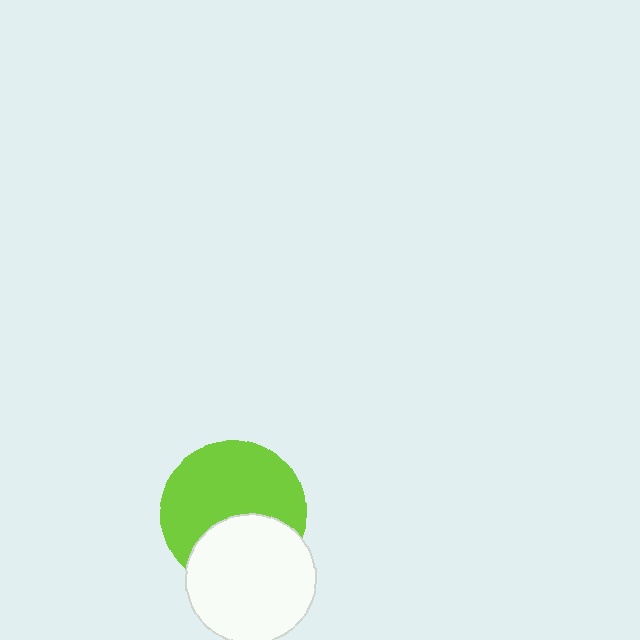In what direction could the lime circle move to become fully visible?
The lime circle could move up. That would shift it out from behind the white circle entirely.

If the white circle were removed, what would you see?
You would see the complete lime circle.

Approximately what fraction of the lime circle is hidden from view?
Roughly 36% of the lime circle is hidden behind the white circle.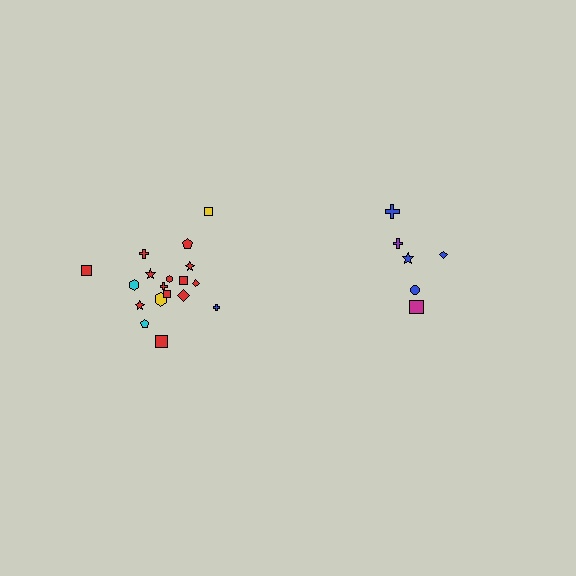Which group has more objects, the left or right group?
The left group.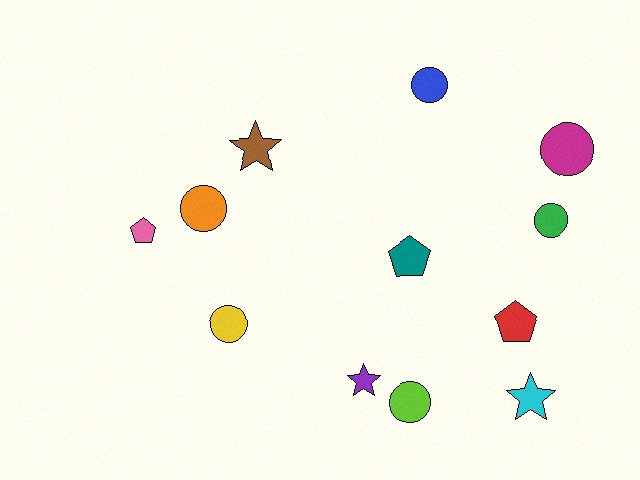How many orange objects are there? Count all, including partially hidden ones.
There is 1 orange object.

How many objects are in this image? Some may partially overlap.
There are 12 objects.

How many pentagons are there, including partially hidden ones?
There are 3 pentagons.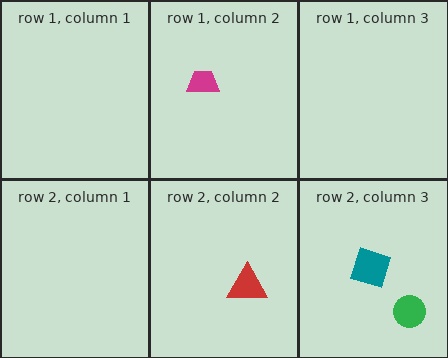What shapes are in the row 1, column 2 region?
The magenta trapezoid.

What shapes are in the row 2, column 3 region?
The teal diamond, the green circle.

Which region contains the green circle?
The row 2, column 3 region.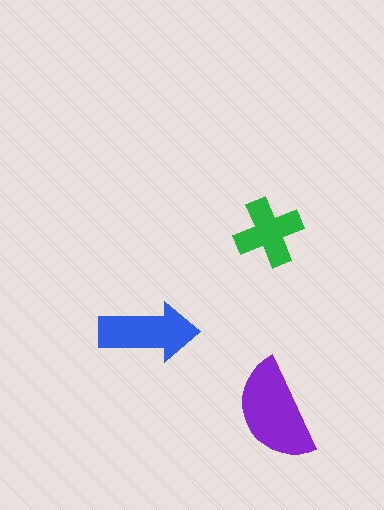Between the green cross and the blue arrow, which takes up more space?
The blue arrow.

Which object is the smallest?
The green cross.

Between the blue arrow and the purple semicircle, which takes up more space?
The purple semicircle.